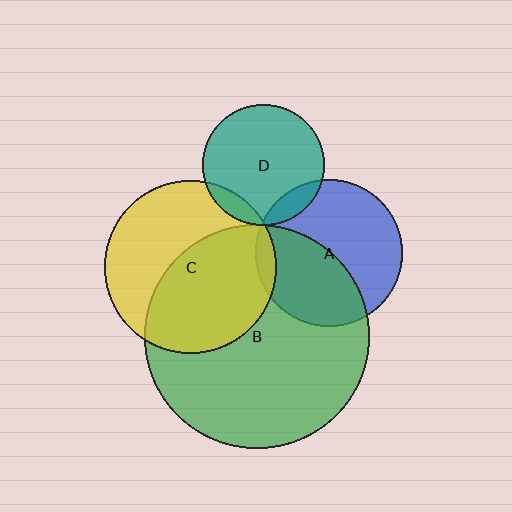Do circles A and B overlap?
Yes.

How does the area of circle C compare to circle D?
Approximately 2.0 times.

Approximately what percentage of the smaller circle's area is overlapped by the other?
Approximately 45%.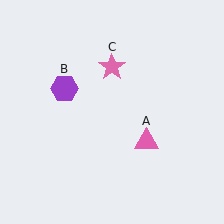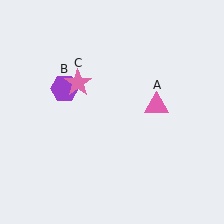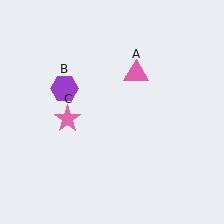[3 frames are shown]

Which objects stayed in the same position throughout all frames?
Purple hexagon (object B) remained stationary.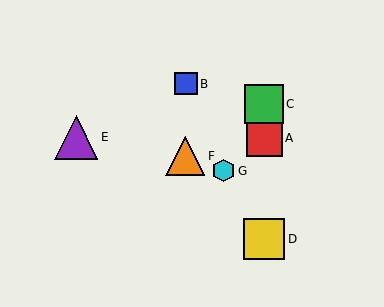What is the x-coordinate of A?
Object A is at x≈264.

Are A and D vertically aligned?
Yes, both are at x≈264.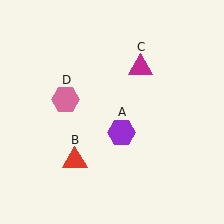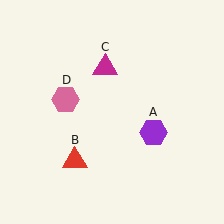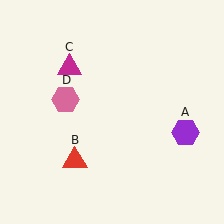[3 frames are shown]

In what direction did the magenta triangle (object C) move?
The magenta triangle (object C) moved left.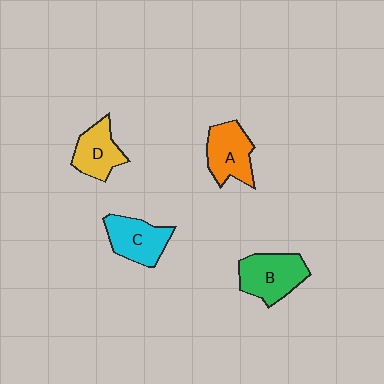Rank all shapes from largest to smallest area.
From largest to smallest: B (green), A (orange), C (cyan), D (yellow).